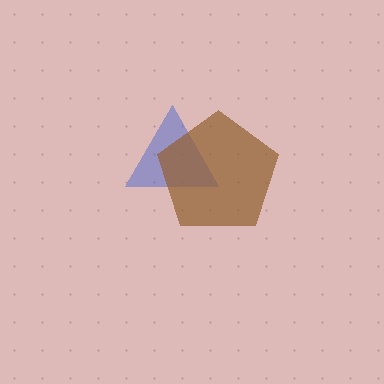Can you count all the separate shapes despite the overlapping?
Yes, there are 2 separate shapes.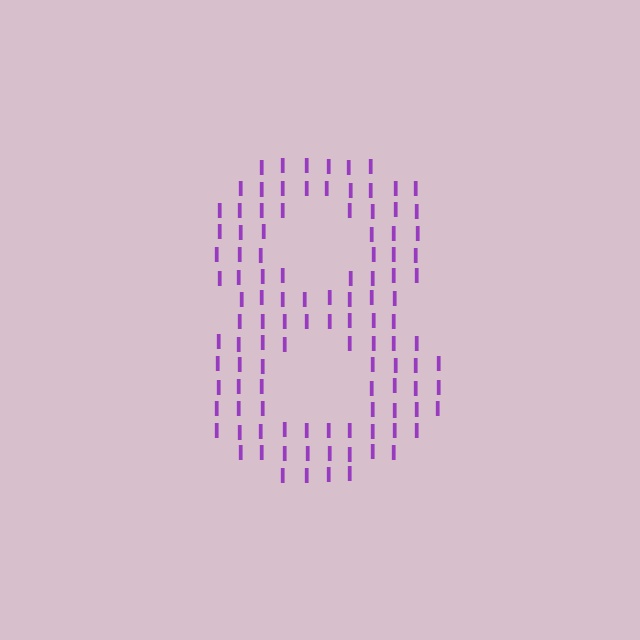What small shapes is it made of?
It is made of small letter I's.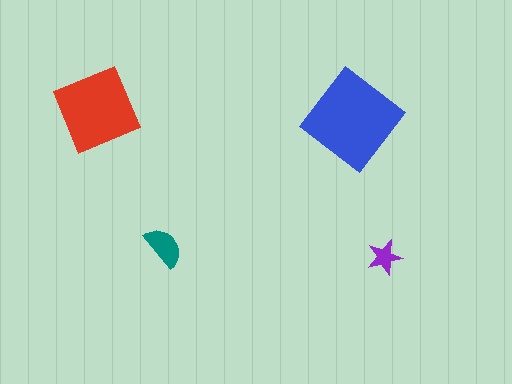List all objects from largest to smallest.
The blue diamond, the red diamond, the teal semicircle, the purple star.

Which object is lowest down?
The purple star is bottommost.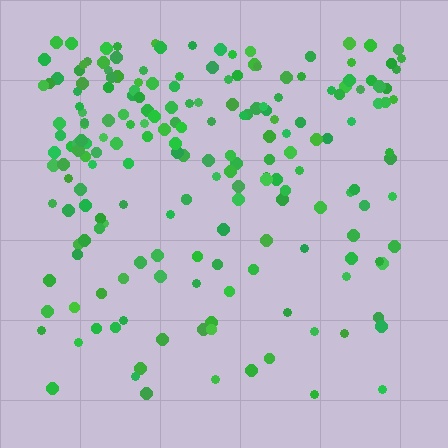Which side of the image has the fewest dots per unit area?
The bottom.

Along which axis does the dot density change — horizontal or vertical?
Vertical.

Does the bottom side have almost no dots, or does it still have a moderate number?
Still a moderate number, just noticeably fewer than the top.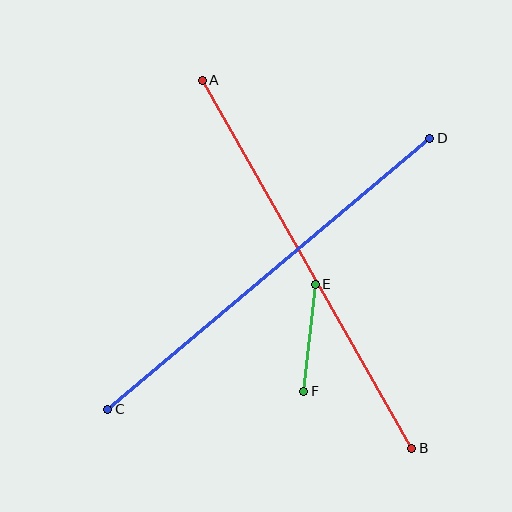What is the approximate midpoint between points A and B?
The midpoint is at approximately (307, 264) pixels.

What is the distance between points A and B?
The distance is approximately 424 pixels.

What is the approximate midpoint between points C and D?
The midpoint is at approximately (269, 274) pixels.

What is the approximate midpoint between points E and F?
The midpoint is at approximately (309, 338) pixels.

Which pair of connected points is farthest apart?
Points A and B are farthest apart.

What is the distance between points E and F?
The distance is approximately 107 pixels.